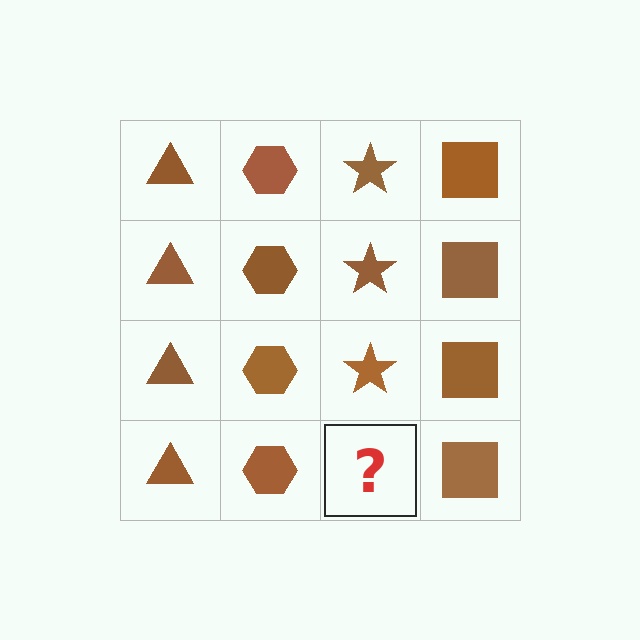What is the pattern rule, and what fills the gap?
The rule is that each column has a consistent shape. The gap should be filled with a brown star.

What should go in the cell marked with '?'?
The missing cell should contain a brown star.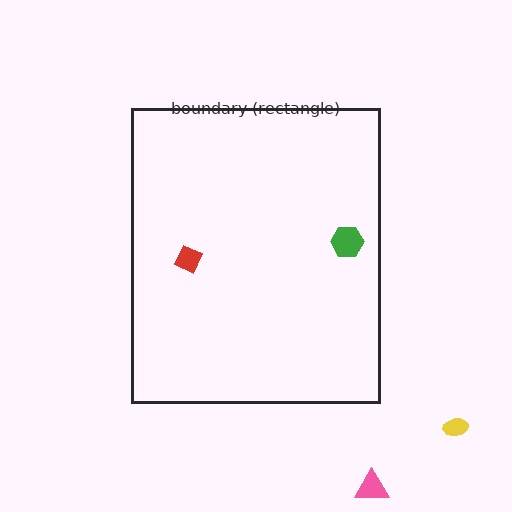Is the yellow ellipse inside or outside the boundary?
Outside.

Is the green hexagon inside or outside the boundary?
Inside.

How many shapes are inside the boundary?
2 inside, 2 outside.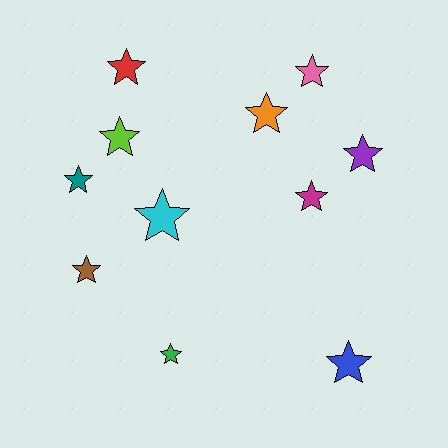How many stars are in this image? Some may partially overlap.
There are 11 stars.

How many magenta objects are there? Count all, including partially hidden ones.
There is 1 magenta object.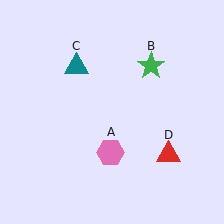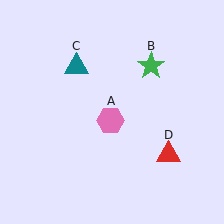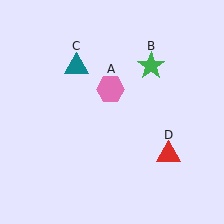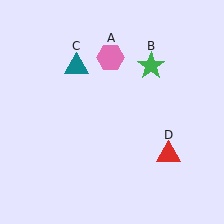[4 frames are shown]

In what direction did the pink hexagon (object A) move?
The pink hexagon (object A) moved up.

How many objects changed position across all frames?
1 object changed position: pink hexagon (object A).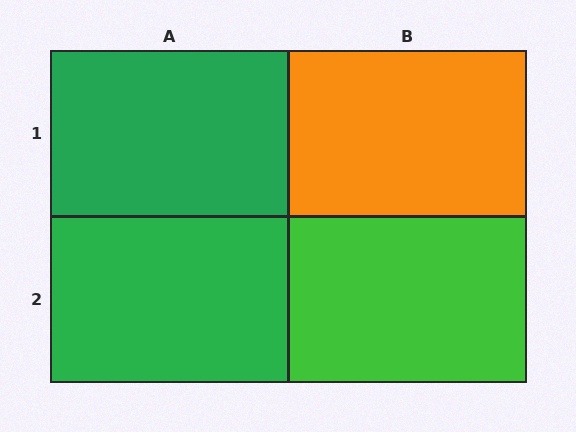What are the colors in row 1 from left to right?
Green, orange.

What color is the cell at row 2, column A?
Green.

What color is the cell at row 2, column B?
Green.